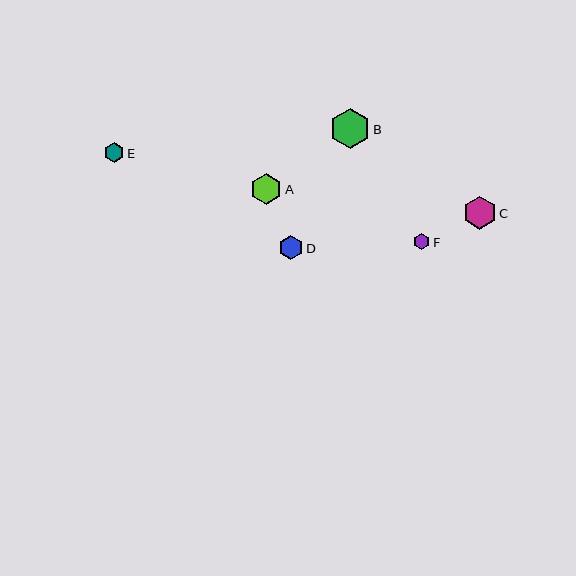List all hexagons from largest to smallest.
From largest to smallest: B, C, A, D, E, F.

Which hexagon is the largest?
Hexagon B is the largest with a size of approximately 40 pixels.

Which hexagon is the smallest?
Hexagon F is the smallest with a size of approximately 16 pixels.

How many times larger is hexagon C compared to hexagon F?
Hexagon C is approximately 2.1 times the size of hexagon F.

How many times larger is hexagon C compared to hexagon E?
Hexagon C is approximately 1.6 times the size of hexagon E.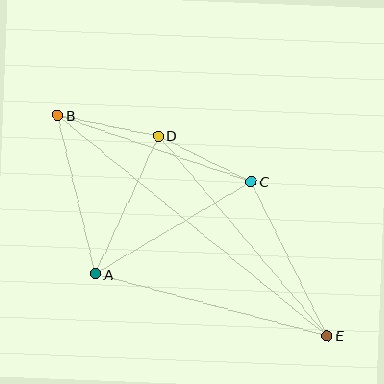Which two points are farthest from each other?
Points B and E are farthest from each other.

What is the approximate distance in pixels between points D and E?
The distance between D and E is approximately 261 pixels.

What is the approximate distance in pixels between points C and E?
The distance between C and E is approximately 172 pixels.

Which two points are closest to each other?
Points B and D are closest to each other.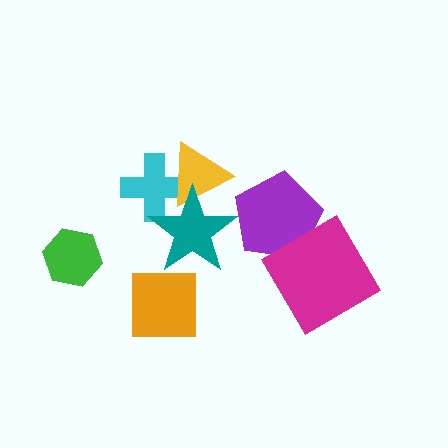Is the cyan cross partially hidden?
Yes, it is partially covered by another shape.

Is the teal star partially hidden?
No, no other shape covers it.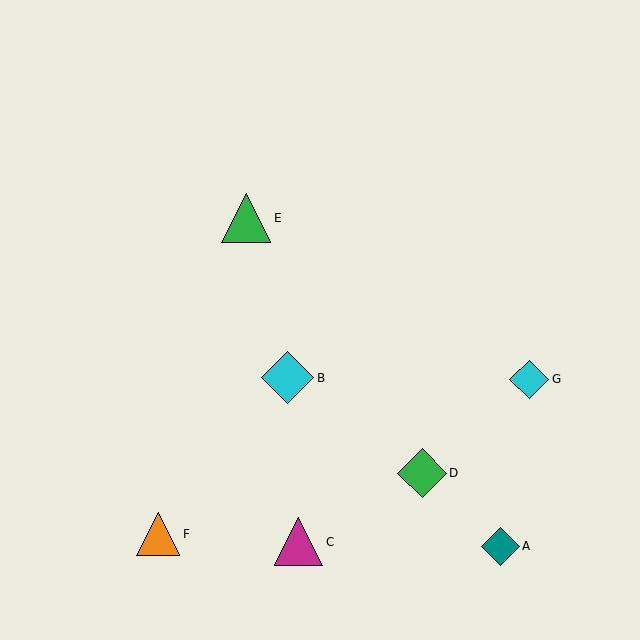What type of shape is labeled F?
Shape F is an orange triangle.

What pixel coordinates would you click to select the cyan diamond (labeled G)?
Click at (529, 379) to select the cyan diamond G.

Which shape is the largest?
The cyan diamond (labeled B) is the largest.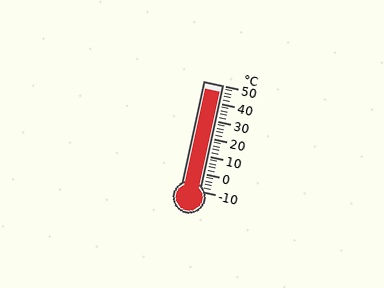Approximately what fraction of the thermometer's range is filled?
The thermometer is filled to approximately 95% of its range.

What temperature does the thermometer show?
The thermometer shows approximately 46°C.